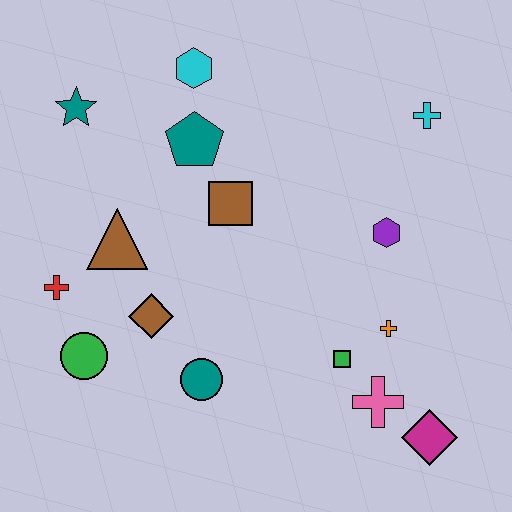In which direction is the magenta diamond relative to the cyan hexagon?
The magenta diamond is below the cyan hexagon.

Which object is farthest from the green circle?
The cyan cross is farthest from the green circle.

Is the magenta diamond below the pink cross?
Yes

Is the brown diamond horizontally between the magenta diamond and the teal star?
Yes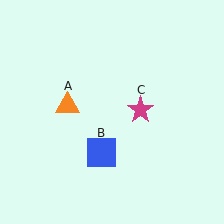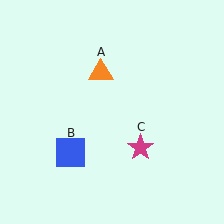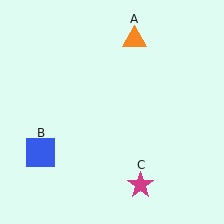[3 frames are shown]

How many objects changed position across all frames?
3 objects changed position: orange triangle (object A), blue square (object B), magenta star (object C).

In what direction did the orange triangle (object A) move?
The orange triangle (object A) moved up and to the right.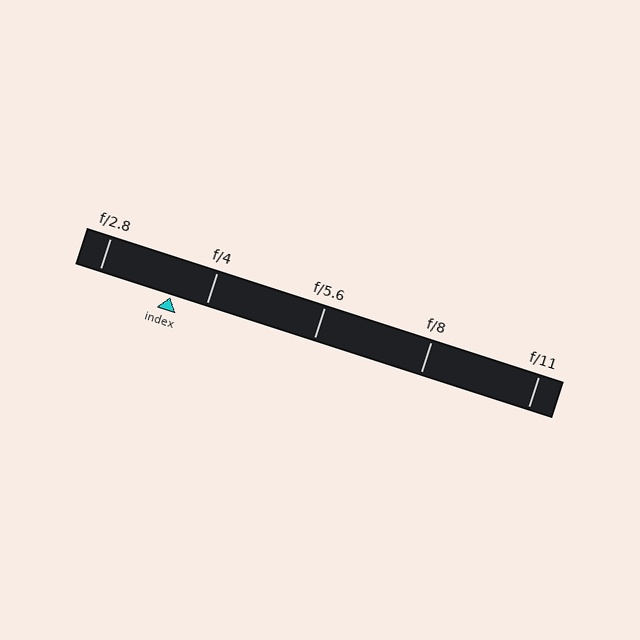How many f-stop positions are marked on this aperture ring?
There are 5 f-stop positions marked.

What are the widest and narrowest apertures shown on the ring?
The widest aperture shown is f/2.8 and the narrowest is f/11.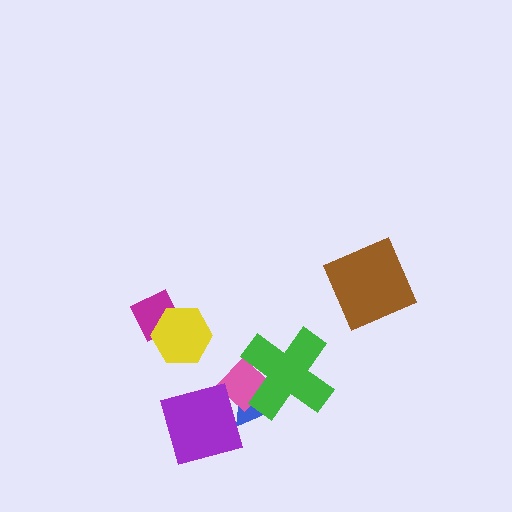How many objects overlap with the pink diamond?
3 objects overlap with the pink diamond.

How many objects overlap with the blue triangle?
3 objects overlap with the blue triangle.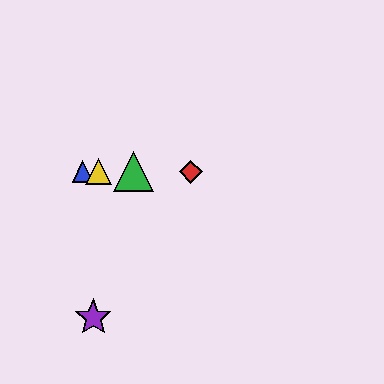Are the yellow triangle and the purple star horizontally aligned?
No, the yellow triangle is at y≈172 and the purple star is at y≈318.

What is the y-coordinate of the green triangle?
The green triangle is at y≈172.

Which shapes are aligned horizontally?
The red diamond, the blue triangle, the green triangle, the yellow triangle are aligned horizontally.